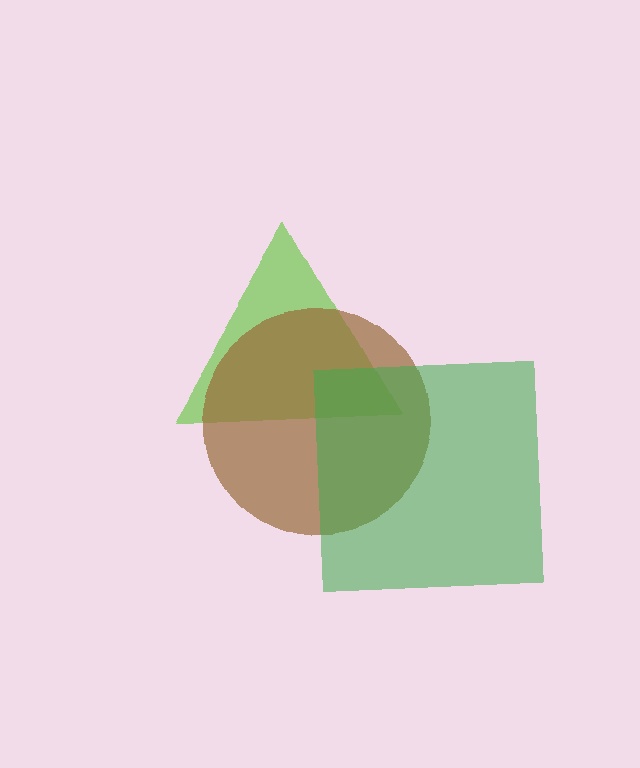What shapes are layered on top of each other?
The layered shapes are: a lime triangle, a brown circle, a green square.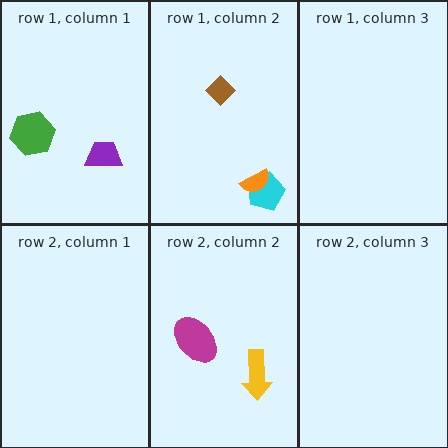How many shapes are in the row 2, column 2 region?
2.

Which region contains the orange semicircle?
The row 1, column 2 region.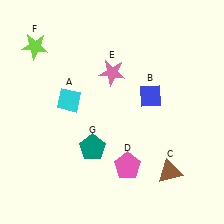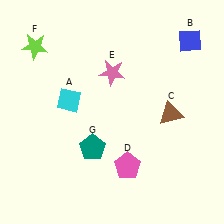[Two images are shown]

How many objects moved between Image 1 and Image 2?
2 objects moved between the two images.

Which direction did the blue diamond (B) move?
The blue diamond (B) moved up.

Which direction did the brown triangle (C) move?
The brown triangle (C) moved up.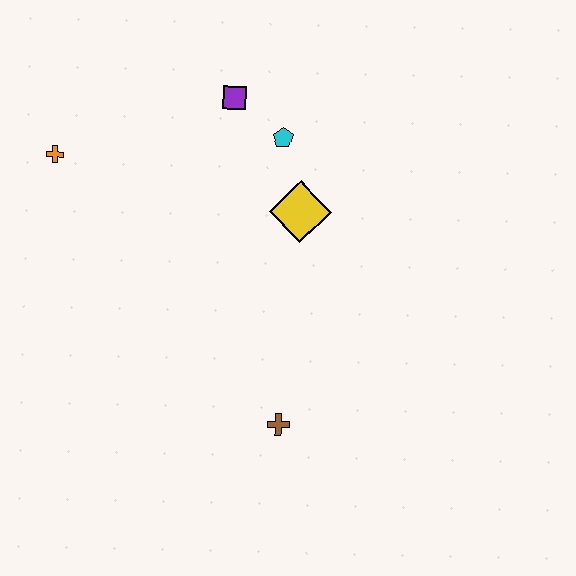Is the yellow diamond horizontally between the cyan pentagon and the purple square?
No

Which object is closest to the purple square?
The cyan pentagon is closest to the purple square.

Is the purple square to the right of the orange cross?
Yes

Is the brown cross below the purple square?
Yes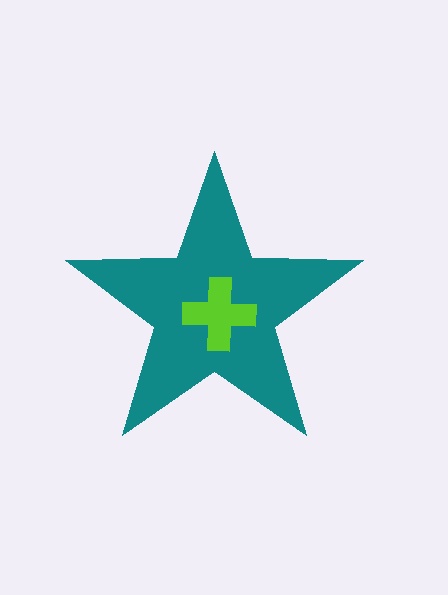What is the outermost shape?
The teal star.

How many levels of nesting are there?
2.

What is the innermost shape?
The lime cross.